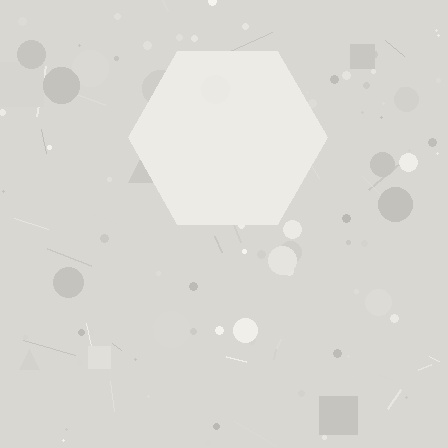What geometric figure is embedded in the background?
A hexagon is embedded in the background.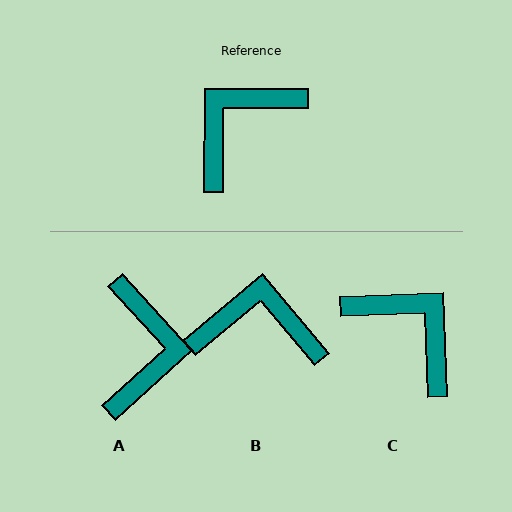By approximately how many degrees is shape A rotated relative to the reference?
Approximately 138 degrees clockwise.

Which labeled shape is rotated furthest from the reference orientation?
A, about 138 degrees away.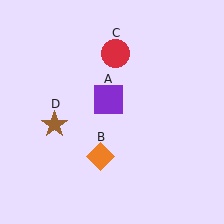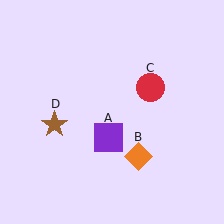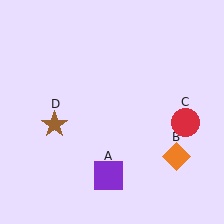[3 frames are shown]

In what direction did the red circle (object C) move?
The red circle (object C) moved down and to the right.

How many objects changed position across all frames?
3 objects changed position: purple square (object A), orange diamond (object B), red circle (object C).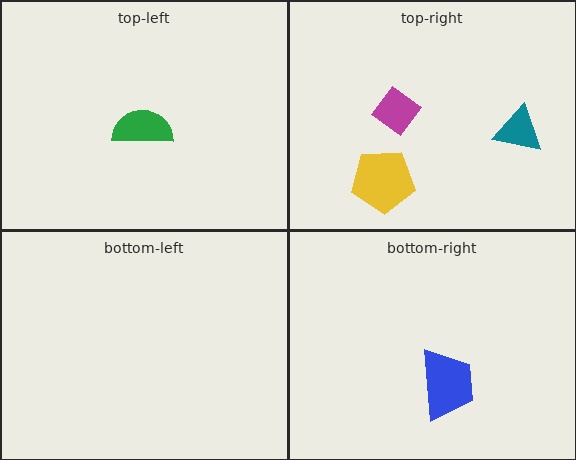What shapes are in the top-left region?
The green semicircle.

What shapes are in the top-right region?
The yellow pentagon, the teal triangle, the magenta diamond.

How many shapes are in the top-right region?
3.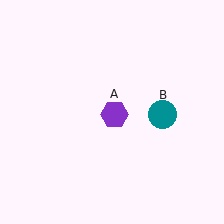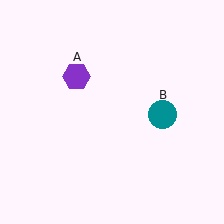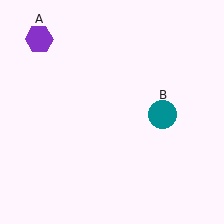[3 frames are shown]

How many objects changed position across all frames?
1 object changed position: purple hexagon (object A).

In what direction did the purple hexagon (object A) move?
The purple hexagon (object A) moved up and to the left.